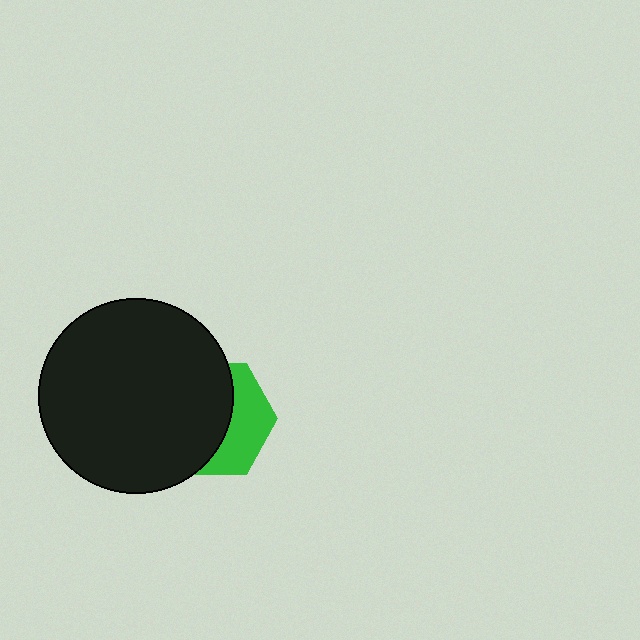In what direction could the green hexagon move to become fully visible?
The green hexagon could move right. That would shift it out from behind the black circle entirely.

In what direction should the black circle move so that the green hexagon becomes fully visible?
The black circle should move left. That is the shortest direction to clear the overlap and leave the green hexagon fully visible.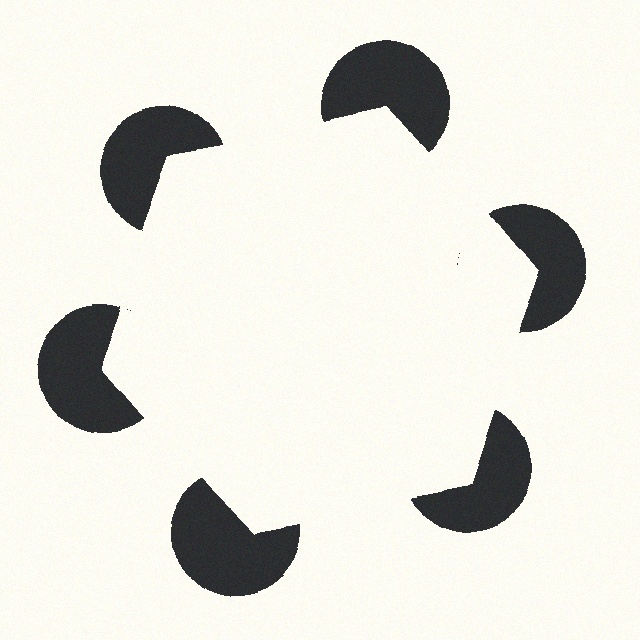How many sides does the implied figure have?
6 sides.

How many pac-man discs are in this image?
There are 6 — one at each vertex of the illusory hexagon.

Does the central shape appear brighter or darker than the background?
It typically appears slightly brighter than the background, even though no actual brightness change is drawn.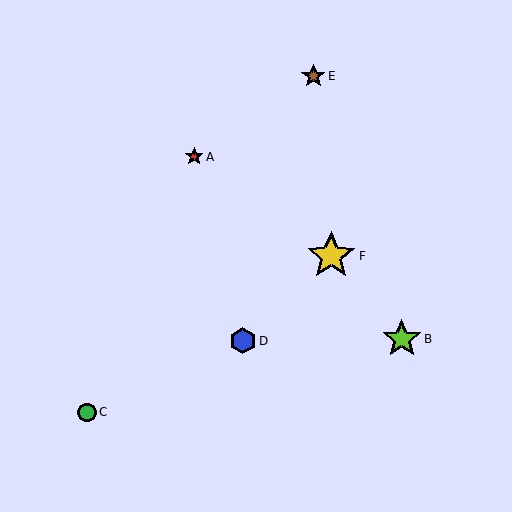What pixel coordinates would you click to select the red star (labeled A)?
Click at (194, 157) to select the red star A.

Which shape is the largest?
The yellow star (labeled F) is the largest.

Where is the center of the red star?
The center of the red star is at (194, 157).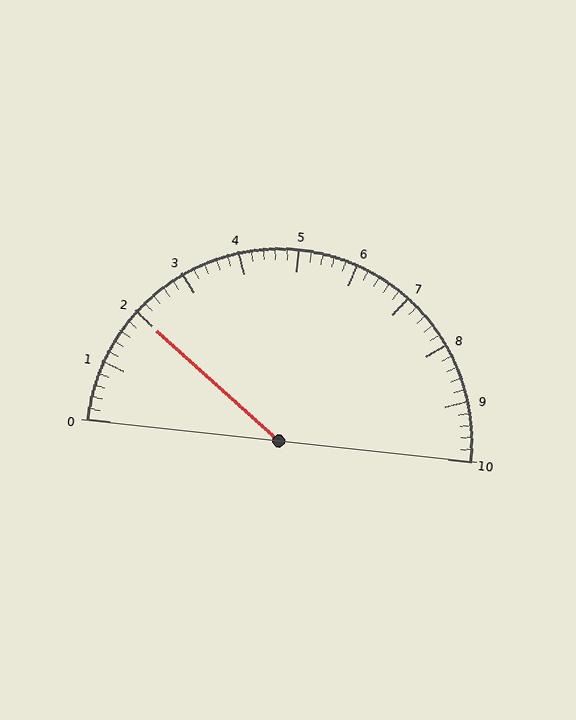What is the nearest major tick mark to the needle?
The nearest major tick mark is 2.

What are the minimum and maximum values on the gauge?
The gauge ranges from 0 to 10.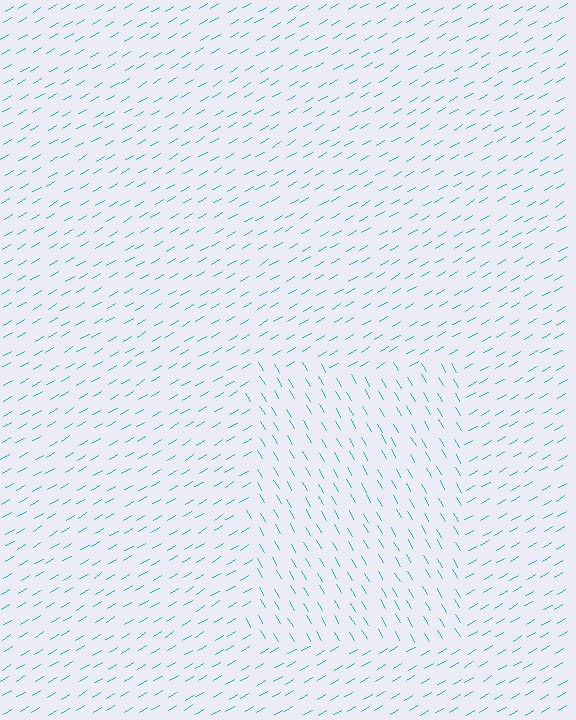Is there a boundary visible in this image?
Yes, there is a texture boundary formed by a change in line orientation.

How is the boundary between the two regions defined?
The boundary is defined purely by a change in line orientation (approximately 90 degrees difference). All lines are the same color and thickness.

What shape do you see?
I see a rectangle.